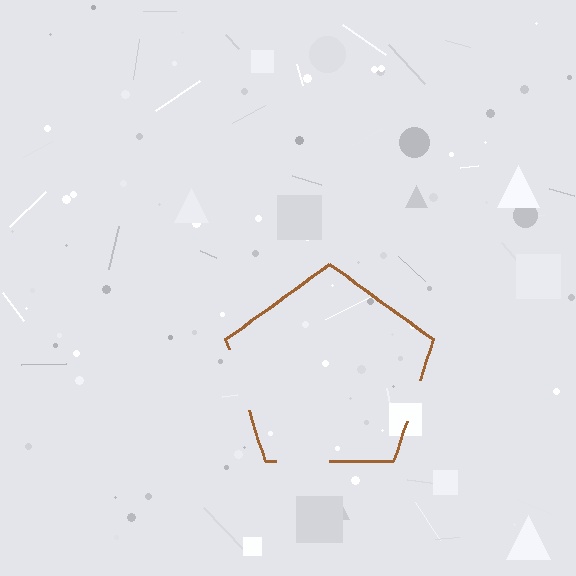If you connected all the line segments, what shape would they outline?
They would outline a pentagon.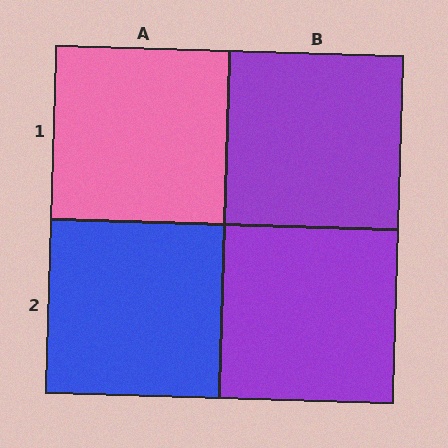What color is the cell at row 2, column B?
Purple.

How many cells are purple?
2 cells are purple.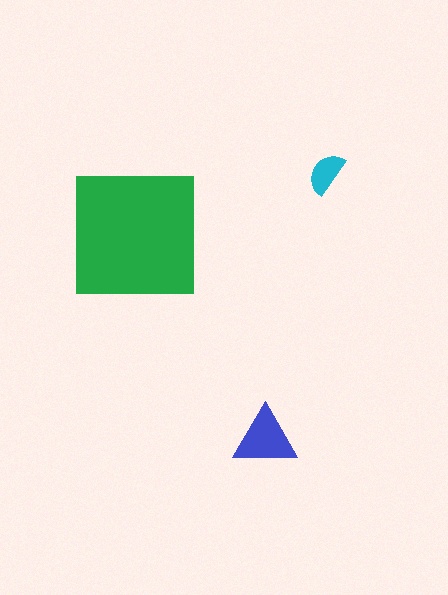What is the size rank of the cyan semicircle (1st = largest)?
3rd.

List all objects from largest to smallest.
The green square, the blue triangle, the cyan semicircle.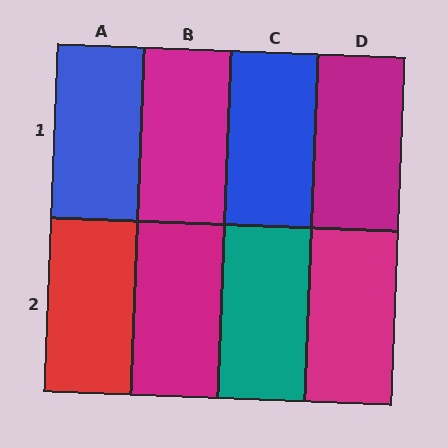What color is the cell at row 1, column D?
Magenta.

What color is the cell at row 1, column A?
Blue.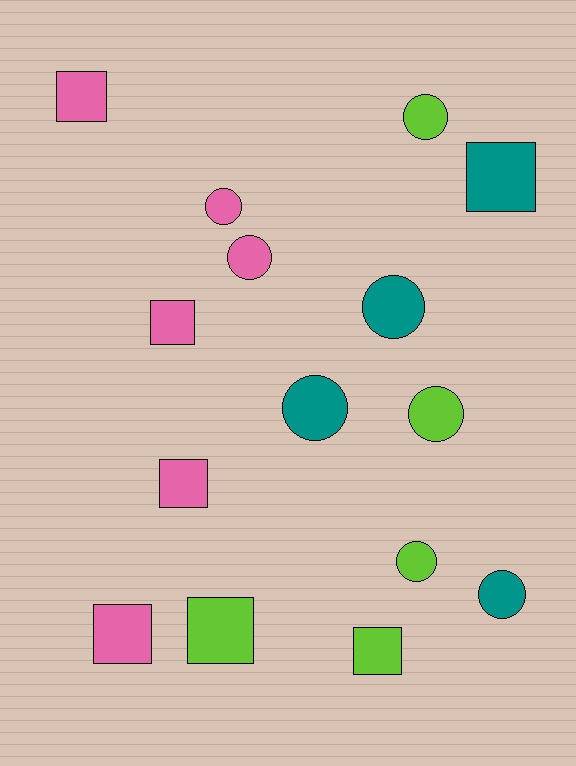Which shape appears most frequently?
Circle, with 8 objects.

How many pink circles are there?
There are 2 pink circles.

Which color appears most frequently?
Pink, with 6 objects.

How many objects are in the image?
There are 15 objects.